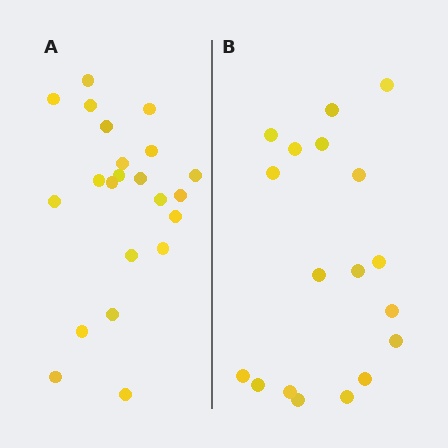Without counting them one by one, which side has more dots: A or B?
Region A (the left region) has more dots.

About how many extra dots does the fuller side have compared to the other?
Region A has about 4 more dots than region B.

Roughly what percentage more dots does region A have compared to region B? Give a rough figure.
About 20% more.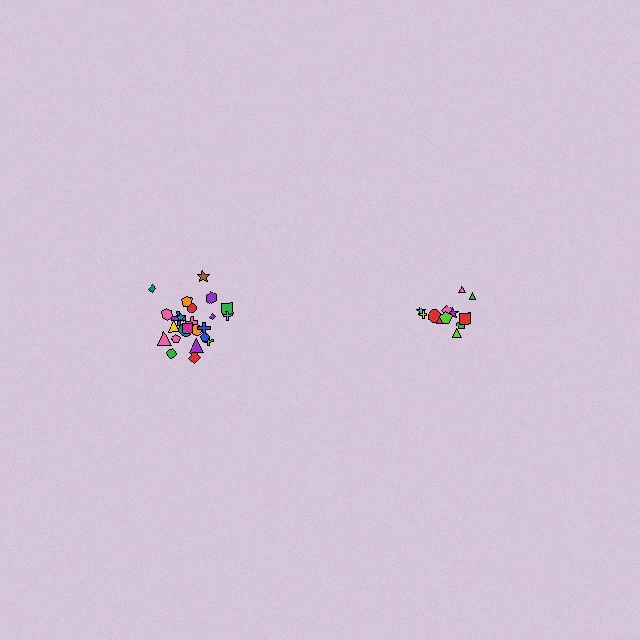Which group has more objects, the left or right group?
The left group.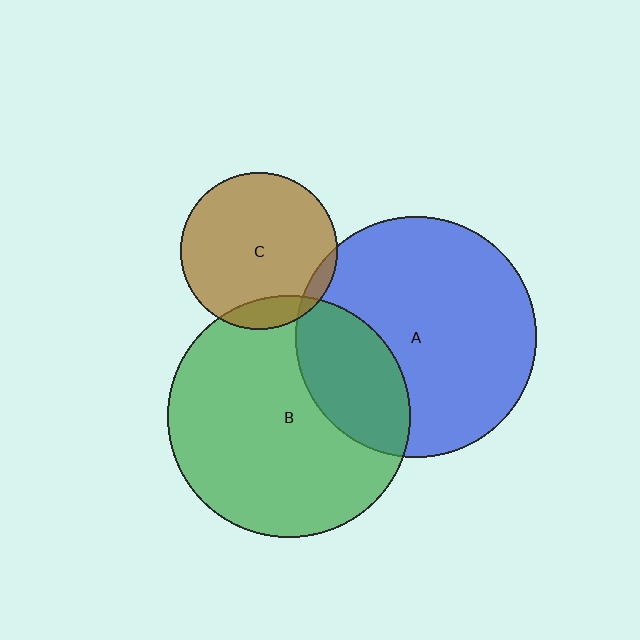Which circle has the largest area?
Circle B (green).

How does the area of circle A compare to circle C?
Approximately 2.3 times.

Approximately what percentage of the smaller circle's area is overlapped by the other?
Approximately 10%.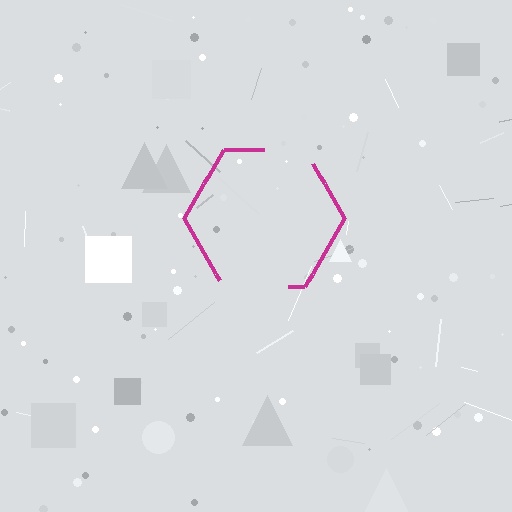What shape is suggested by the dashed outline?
The dashed outline suggests a hexagon.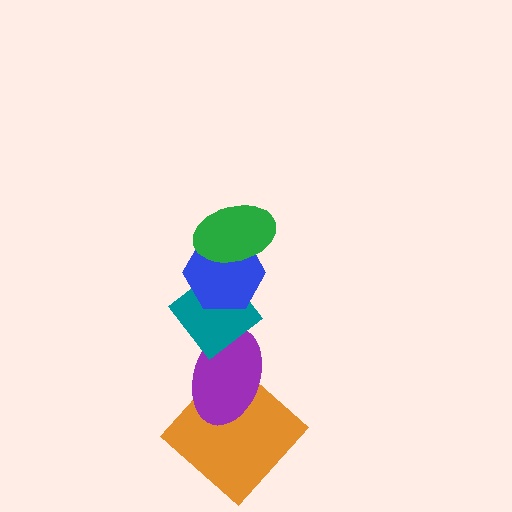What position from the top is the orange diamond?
The orange diamond is 5th from the top.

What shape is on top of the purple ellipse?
The teal diamond is on top of the purple ellipse.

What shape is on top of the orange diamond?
The purple ellipse is on top of the orange diamond.